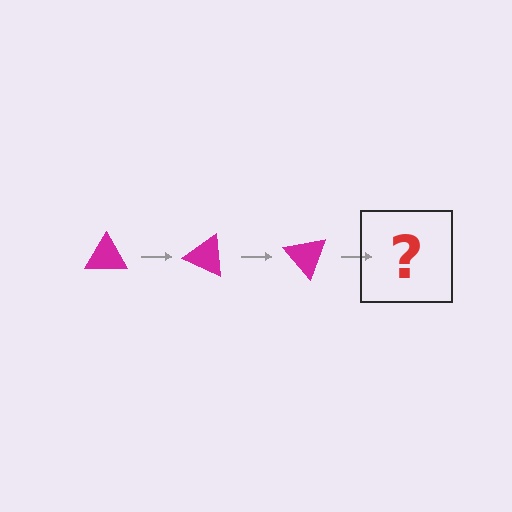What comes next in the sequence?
The next element should be a magenta triangle rotated 75 degrees.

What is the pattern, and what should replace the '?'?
The pattern is that the triangle rotates 25 degrees each step. The '?' should be a magenta triangle rotated 75 degrees.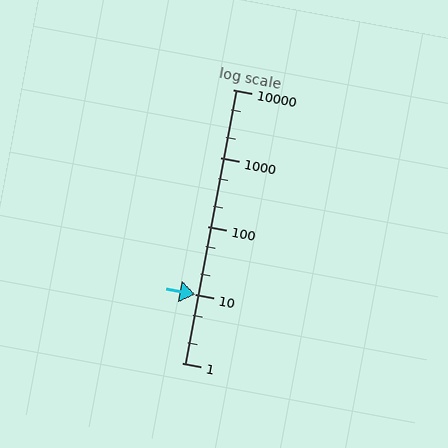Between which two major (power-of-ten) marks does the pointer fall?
The pointer is between 10 and 100.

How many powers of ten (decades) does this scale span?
The scale spans 4 decades, from 1 to 10000.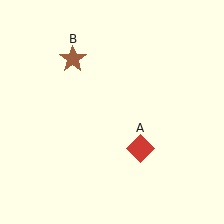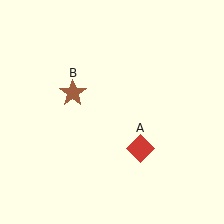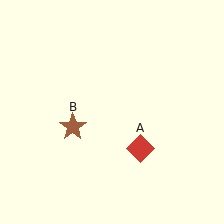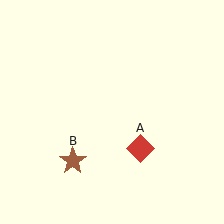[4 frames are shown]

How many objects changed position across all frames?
1 object changed position: brown star (object B).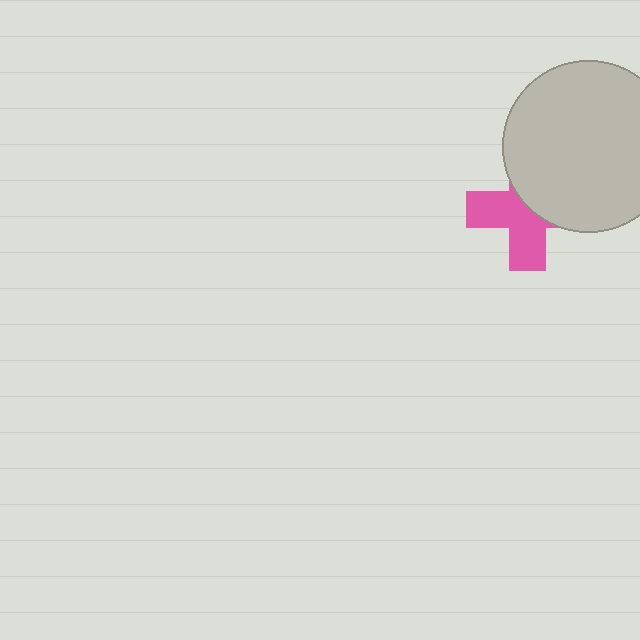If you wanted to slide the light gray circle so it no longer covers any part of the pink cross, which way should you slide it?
Slide it toward the upper-right — that is the most direct way to separate the two shapes.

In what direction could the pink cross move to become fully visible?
The pink cross could move toward the lower-left. That would shift it out from behind the light gray circle entirely.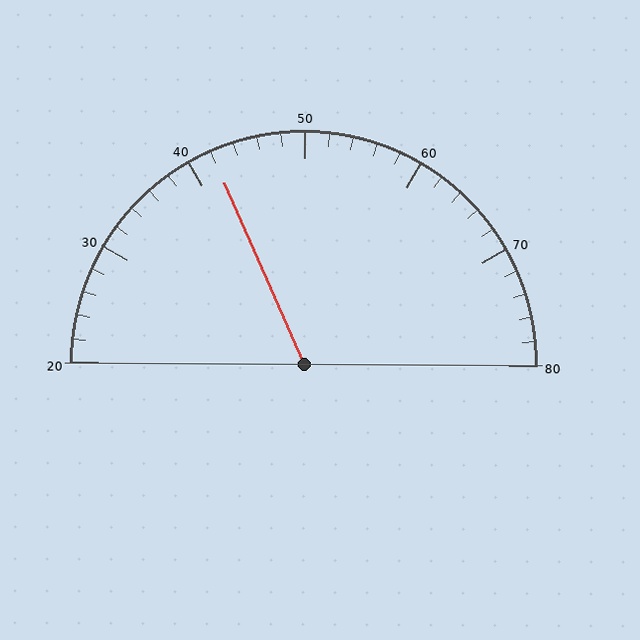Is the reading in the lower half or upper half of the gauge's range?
The reading is in the lower half of the range (20 to 80).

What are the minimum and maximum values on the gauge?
The gauge ranges from 20 to 80.